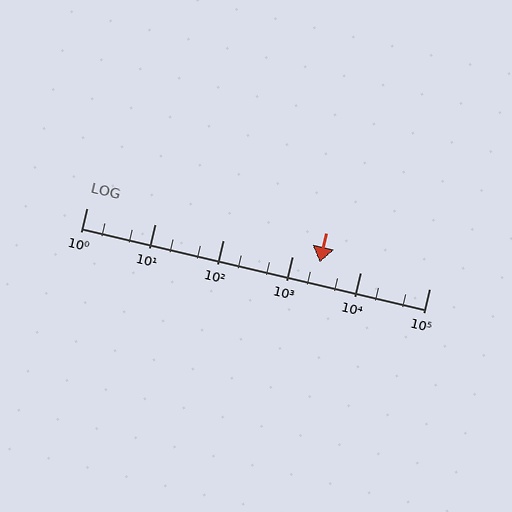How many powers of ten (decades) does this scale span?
The scale spans 5 decades, from 1 to 100000.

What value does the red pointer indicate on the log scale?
The pointer indicates approximately 2500.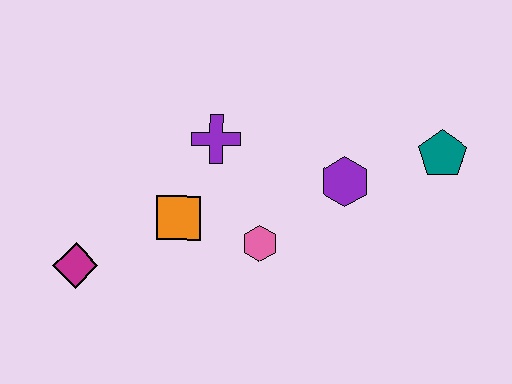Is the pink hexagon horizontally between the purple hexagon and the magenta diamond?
Yes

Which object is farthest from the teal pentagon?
The magenta diamond is farthest from the teal pentagon.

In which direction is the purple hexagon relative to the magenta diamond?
The purple hexagon is to the right of the magenta diamond.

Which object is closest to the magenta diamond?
The orange square is closest to the magenta diamond.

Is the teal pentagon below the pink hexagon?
No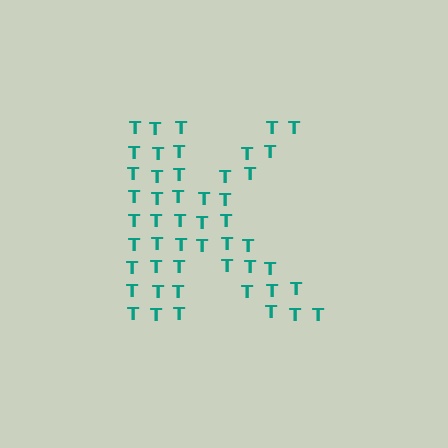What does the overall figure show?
The overall figure shows the letter K.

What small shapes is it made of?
It is made of small letter T's.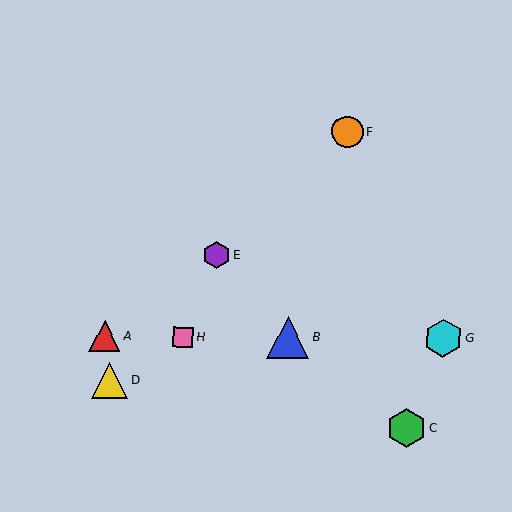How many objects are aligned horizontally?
4 objects (A, B, G, H) are aligned horizontally.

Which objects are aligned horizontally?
Objects A, B, G, H are aligned horizontally.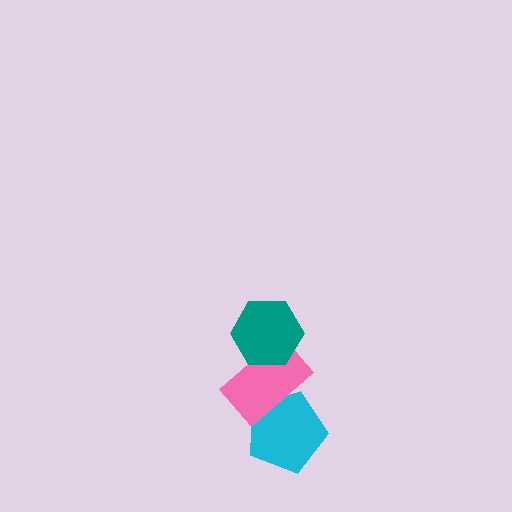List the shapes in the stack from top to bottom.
From top to bottom: the teal hexagon, the pink rectangle, the cyan pentagon.